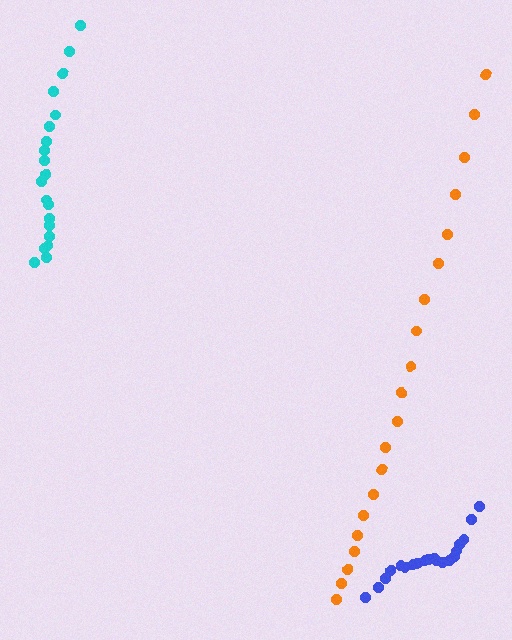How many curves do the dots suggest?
There are 3 distinct paths.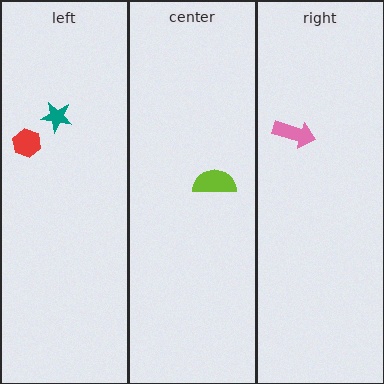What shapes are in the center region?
The lime semicircle.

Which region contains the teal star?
The left region.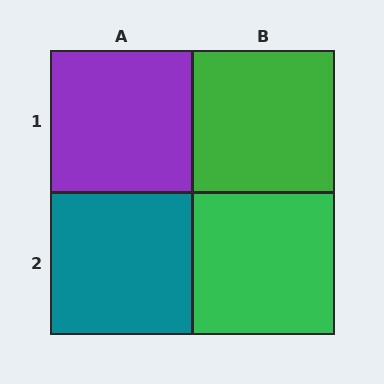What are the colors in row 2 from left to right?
Teal, green.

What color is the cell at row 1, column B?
Green.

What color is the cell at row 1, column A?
Purple.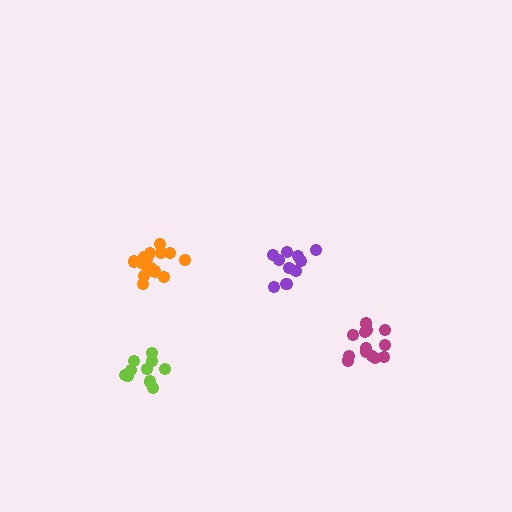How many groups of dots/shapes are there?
There are 4 groups.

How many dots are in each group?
Group 1: 10 dots, Group 2: 13 dots, Group 3: 11 dots, Group 4: 15 dots (49 total).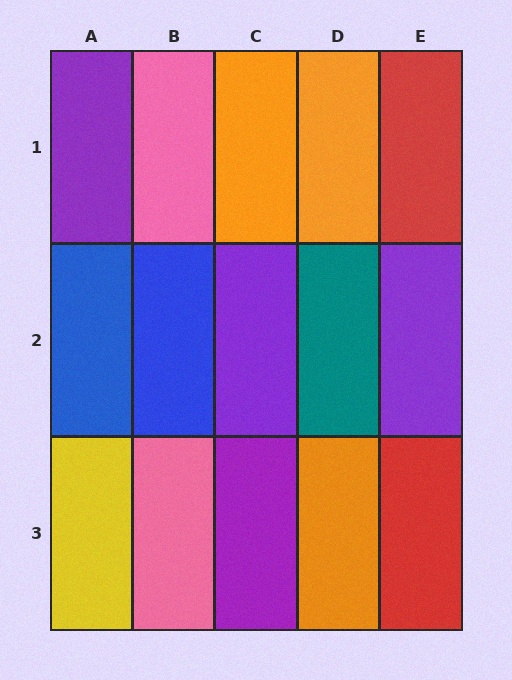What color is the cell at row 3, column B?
Pink.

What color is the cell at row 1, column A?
Purple.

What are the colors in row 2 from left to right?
Blue, blue, purple, teal, purple.